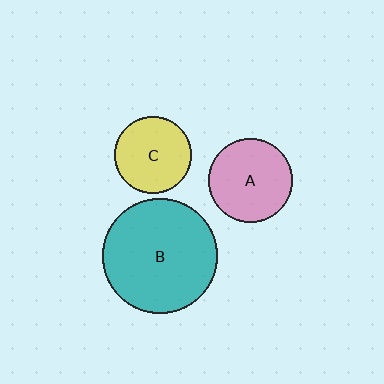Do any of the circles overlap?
No, none of the circles overlap.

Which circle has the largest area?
Circle B (teal).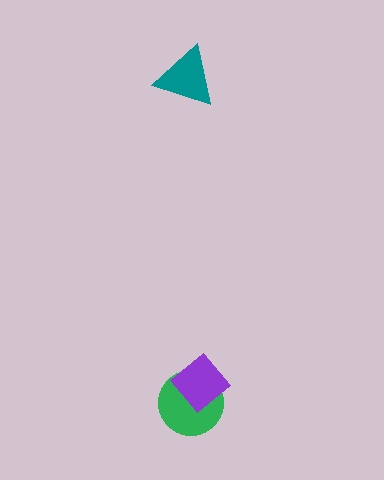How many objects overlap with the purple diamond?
1 object overlaps with the purple diamond.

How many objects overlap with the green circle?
1 object overlaps with the green circle.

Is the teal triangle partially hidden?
No, no other shape covers it.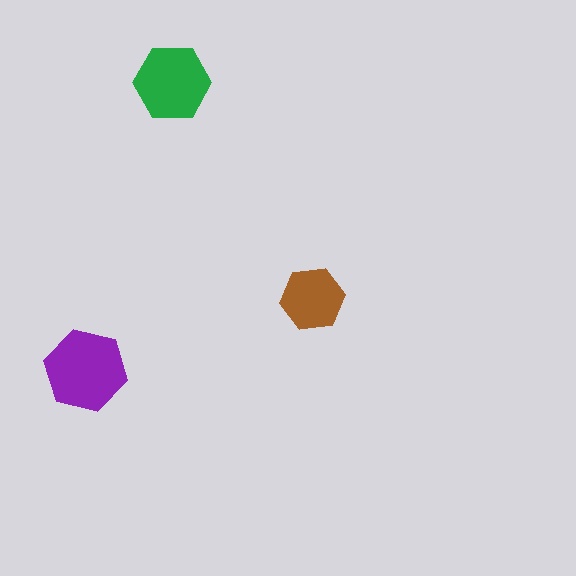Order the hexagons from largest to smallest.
the purple one, the green one, the brown one.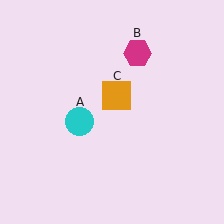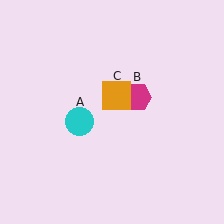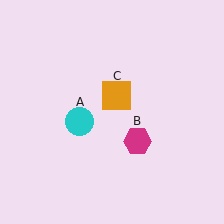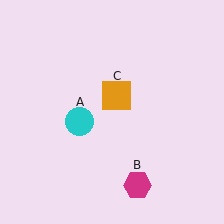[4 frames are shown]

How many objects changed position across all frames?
1 object changed position: magenta hexagon (object B).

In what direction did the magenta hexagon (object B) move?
The magenta hexagon (object B) moved down.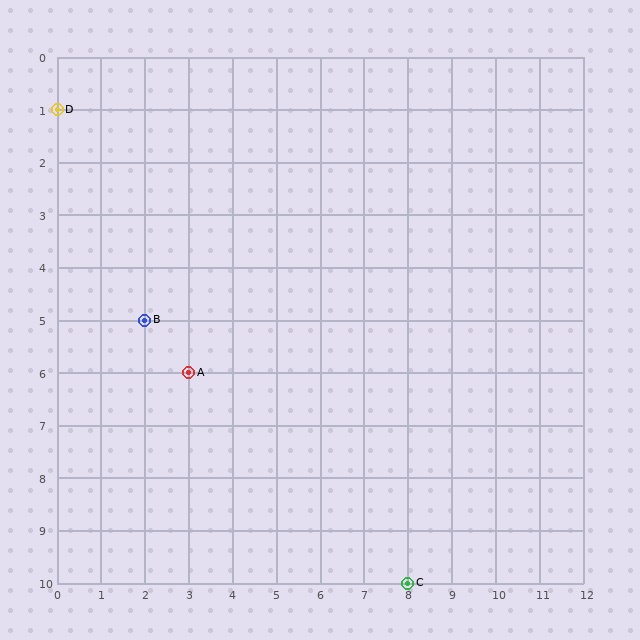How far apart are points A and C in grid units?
Points A and C are 5 columns and 4 rows apart (about 6.4 grid units diagonally).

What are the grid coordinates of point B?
Point B is at grid coordinates (2, 5).